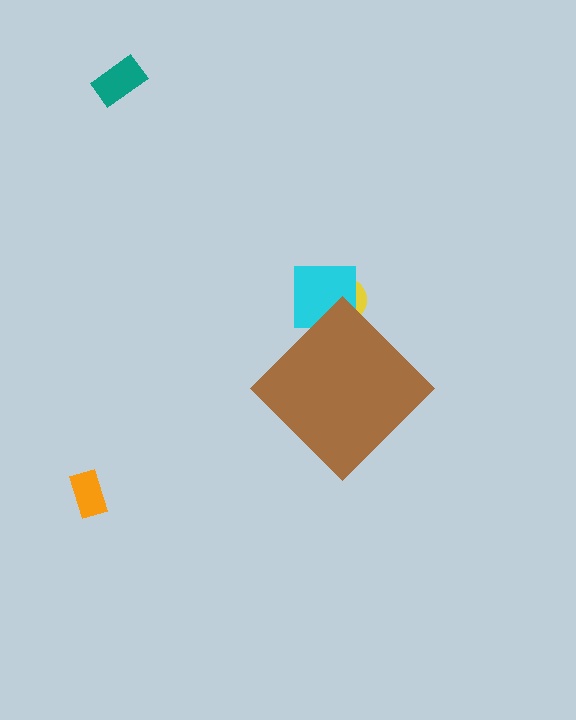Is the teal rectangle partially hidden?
No, the teal rectangle is fully visible.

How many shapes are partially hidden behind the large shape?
2 shapes are partially hidden.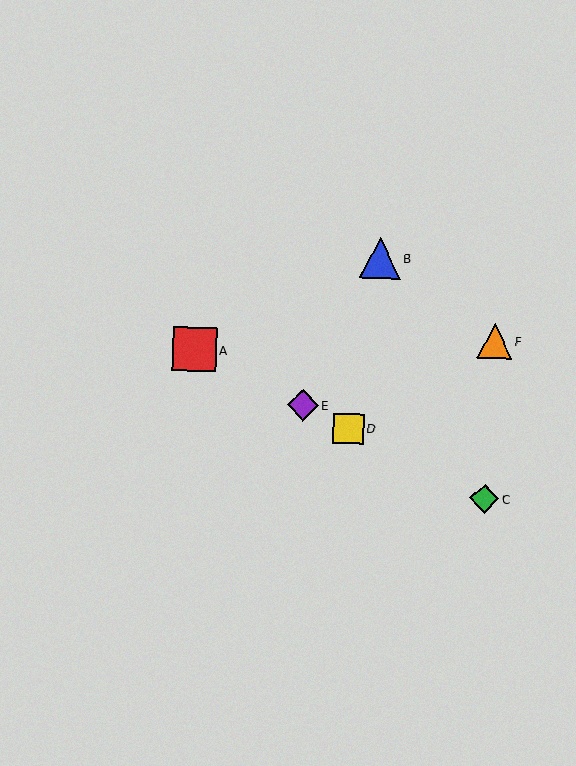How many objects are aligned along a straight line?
4 objects (A, C, D, E) are aligned along a straight line.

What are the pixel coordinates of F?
Object F is at (495, 341).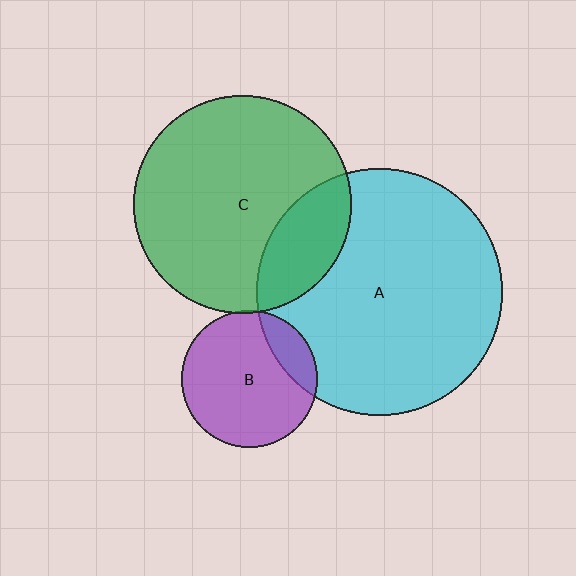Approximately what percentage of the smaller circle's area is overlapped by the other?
Approximately 15%.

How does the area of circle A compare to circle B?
Approximately 3.3 times.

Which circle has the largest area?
Circle A (cyan).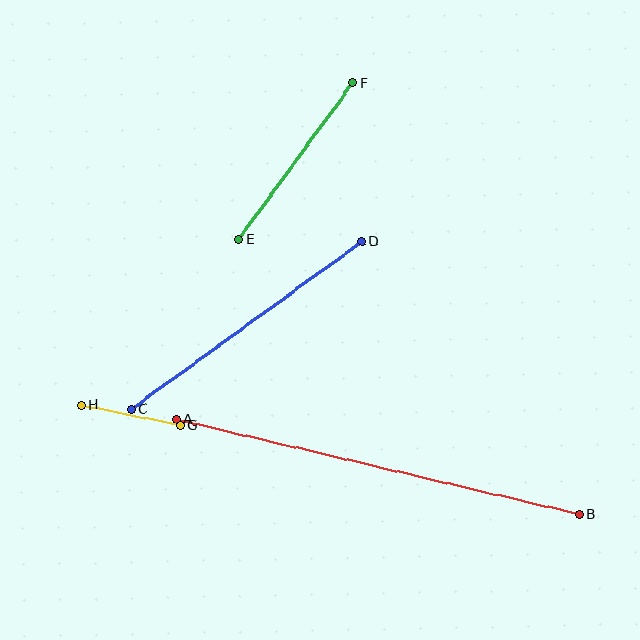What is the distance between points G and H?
The distance is approximately 102 pixels.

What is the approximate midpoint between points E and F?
The midpoint is at approximately (296, 161) pixels.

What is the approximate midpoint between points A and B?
The midpoint is at approximately (378, 467) pixels.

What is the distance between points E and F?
The distance is approximately 194 pixels.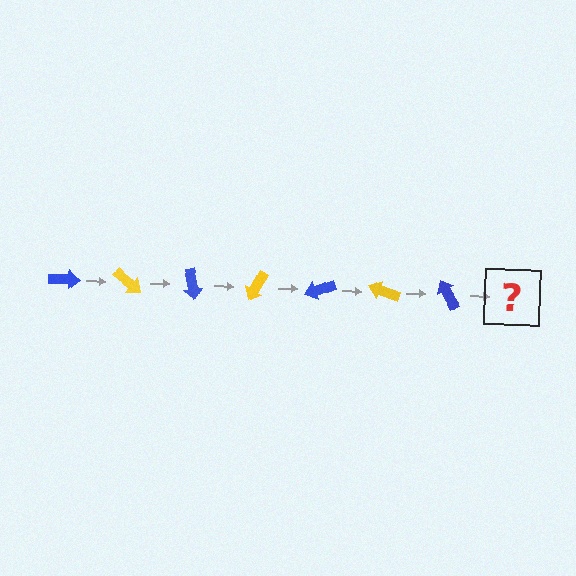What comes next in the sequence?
The next element should be a yellow arrow, rotated 280 degrees from the start.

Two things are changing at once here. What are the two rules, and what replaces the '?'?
The two rules are that it rotates 40 degrees each step and the color cycles through blue and yellow. The '?' should be a yellow arrow, rotated 280 degrees from the start.